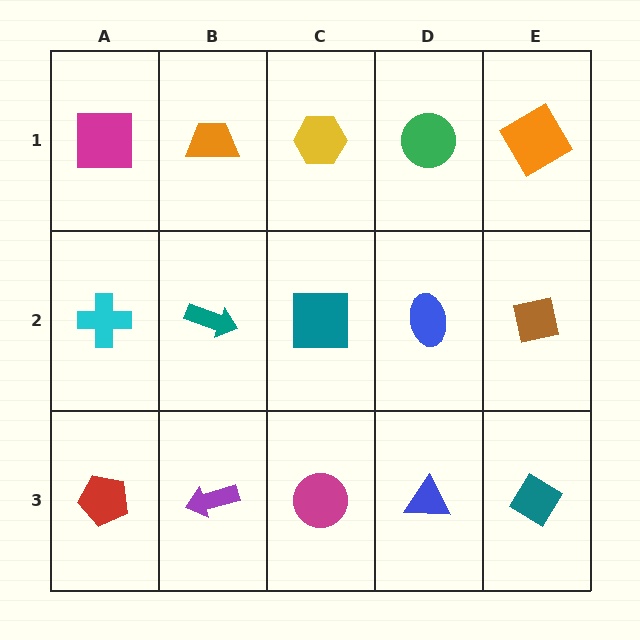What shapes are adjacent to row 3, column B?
A teal arrow (row 2, column B), a red pentagon (row 3, column A), a magenta circle (row 3, column C).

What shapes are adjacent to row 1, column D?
A blue ellipse (row 2, column D), a yellow hexagon (row 1, column C), an orange diamond (row 1, column E).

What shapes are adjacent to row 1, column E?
A brown square (row 2, column E), a green circle (row 1, column D).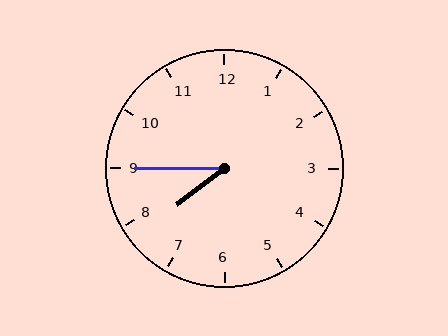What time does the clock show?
7:45.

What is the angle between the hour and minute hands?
Approximately 38 degrees.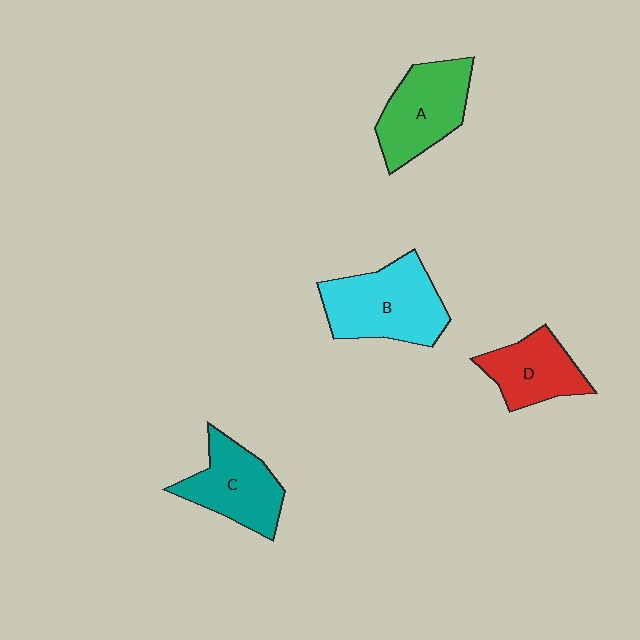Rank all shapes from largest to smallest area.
From largest to smallest: B (cyan), A (green), C (teal), D (red).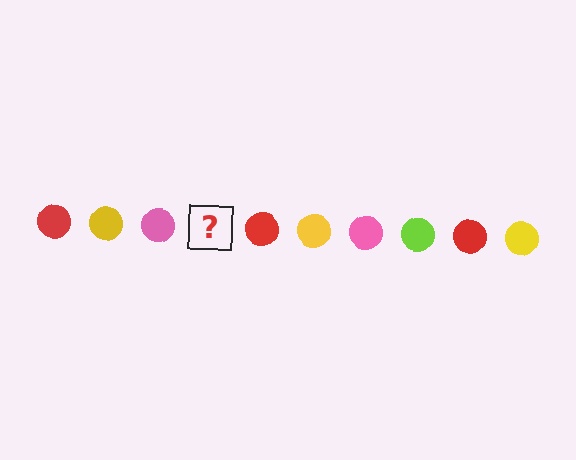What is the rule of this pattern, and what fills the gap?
The rule is that the pattern cycles through red, yellow, pink, lime circles. The gap should be filled with a lime circle.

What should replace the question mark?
The question mark should be replaced with a lime circle.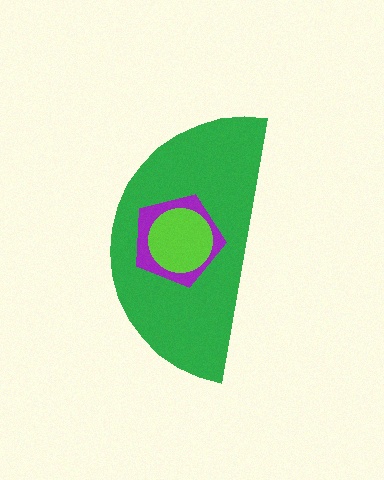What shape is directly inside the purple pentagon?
The lime circle.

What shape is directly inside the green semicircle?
The purple pentagon.